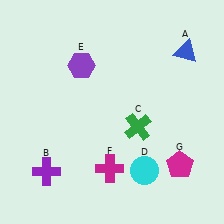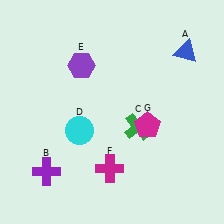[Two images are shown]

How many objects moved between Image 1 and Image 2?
2 objects moved between the two images.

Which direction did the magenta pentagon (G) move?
The magenta pentagon (G) moved up.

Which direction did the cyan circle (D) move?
The cyan circle (D) moved left.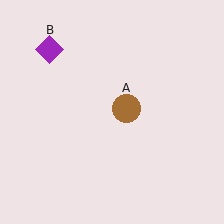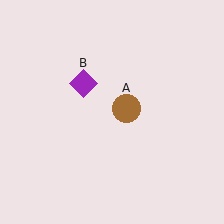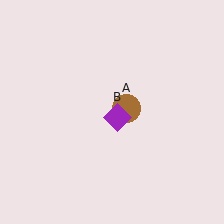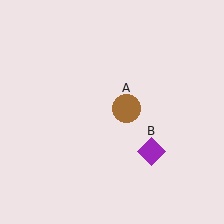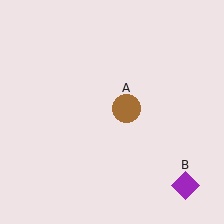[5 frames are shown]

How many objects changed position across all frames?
1 object changed position: purple diamond (object B).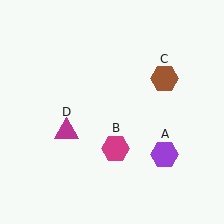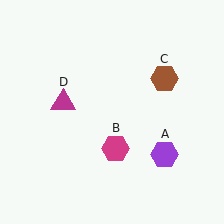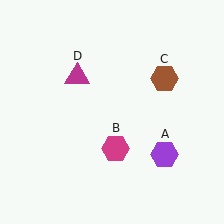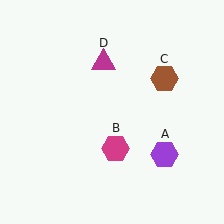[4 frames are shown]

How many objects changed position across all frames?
1 object changed position: magenta triangle (object D).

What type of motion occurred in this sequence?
The magenta triangle (object D) rotated clockwise around the center of the scene.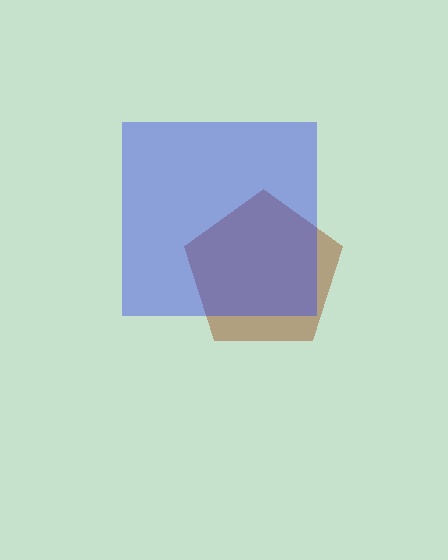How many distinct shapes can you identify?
There are 2 distinct shapes: a brown pentagon, a blue square.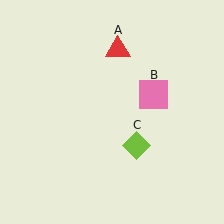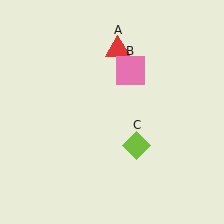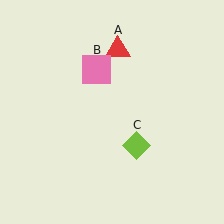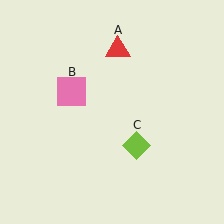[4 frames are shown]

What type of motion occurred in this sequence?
The pink square (object B) rotated counterclockwise around the center of the scene.